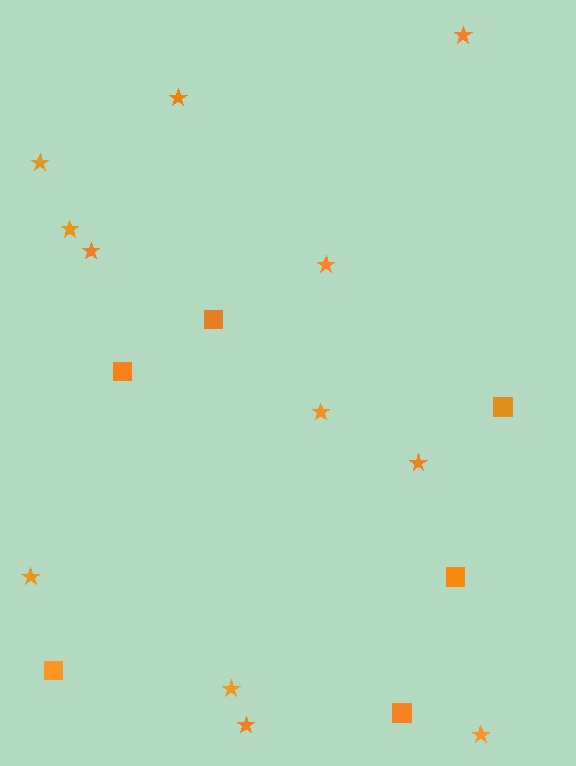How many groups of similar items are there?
There are 2 groups: one group of stars (12) and one group of squares (6).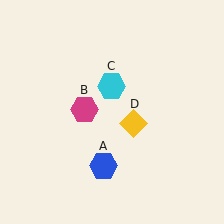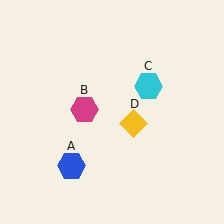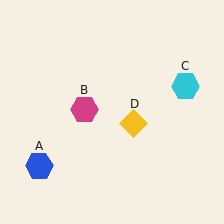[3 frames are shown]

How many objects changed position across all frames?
2 objects changed position: blue hexagon (object A), cyan hexagon (object C).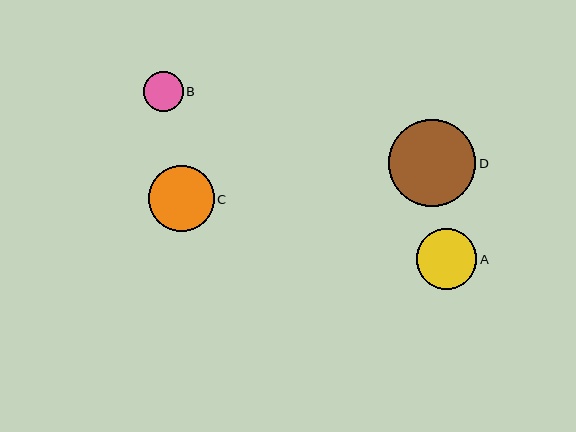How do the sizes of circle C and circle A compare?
Circle C and circle A are approximately the same size.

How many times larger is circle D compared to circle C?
Circle D is approximately 1.3 times the size of circle C.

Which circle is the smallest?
Circle B is the smallest with a size of approximately 40 pixels.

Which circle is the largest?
Circle D is the largest with a size of approximately 87 pixels.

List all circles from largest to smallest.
From largest to smallest: D, C, A, B.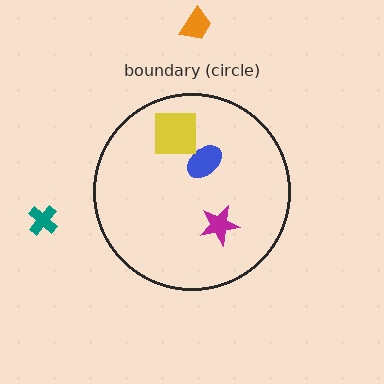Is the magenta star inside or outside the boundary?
Inside.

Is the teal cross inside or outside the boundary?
Outside.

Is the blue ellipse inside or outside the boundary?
Inside.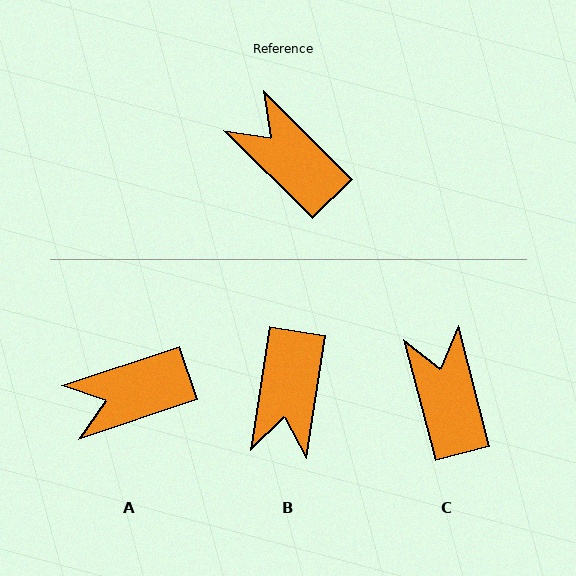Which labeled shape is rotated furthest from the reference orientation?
B, about 126 degrees away.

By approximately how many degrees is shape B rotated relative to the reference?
Approximately 126 degrees counter-clockwise.